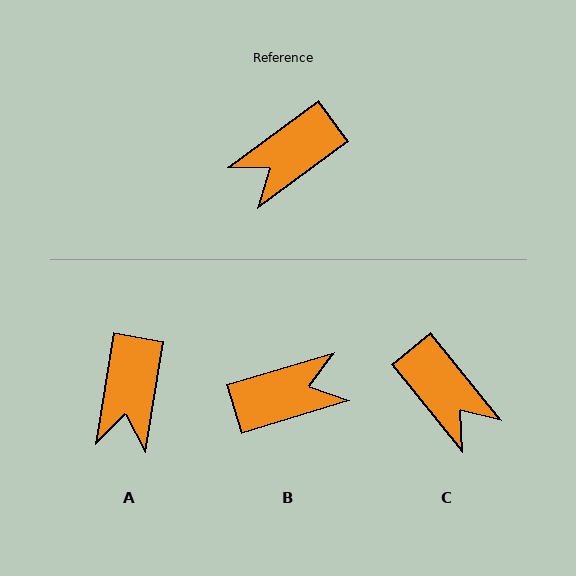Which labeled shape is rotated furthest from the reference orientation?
B, about 160 degrees away.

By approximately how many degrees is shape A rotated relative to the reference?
Approximately 44 degrees counter-clockwise.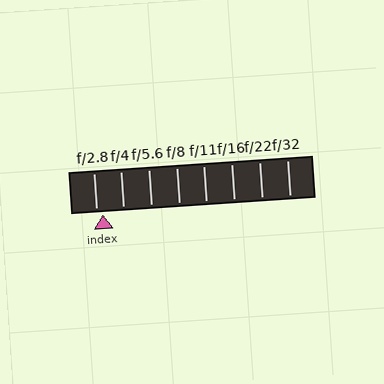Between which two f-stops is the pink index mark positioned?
The index mark is between f/2.8 and f/4.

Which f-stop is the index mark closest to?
The index mark is closest to f/2.8.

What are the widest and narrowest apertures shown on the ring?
The widest aperture shown is f/2.8 and the narrowest is f/32.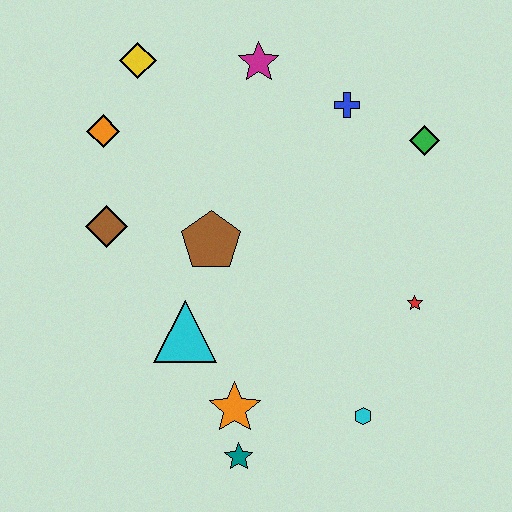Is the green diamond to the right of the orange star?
Yes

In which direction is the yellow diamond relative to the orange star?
The yellow diamond is above the orange star.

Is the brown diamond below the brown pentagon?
No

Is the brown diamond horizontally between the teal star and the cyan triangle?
No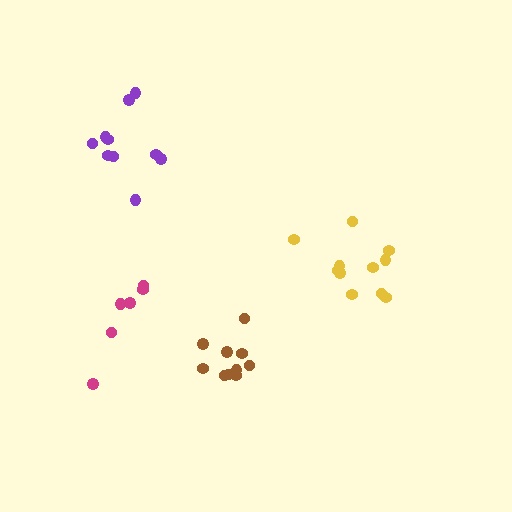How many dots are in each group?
Group 1: 11 dots, Group 2: 6 dots, Group 3: 10 dots, Group 4: 10 dots (37 total).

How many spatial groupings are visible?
There are 4 spatial groupings.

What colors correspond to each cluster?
The clusters are colored: yellow, magenta, purple, brown.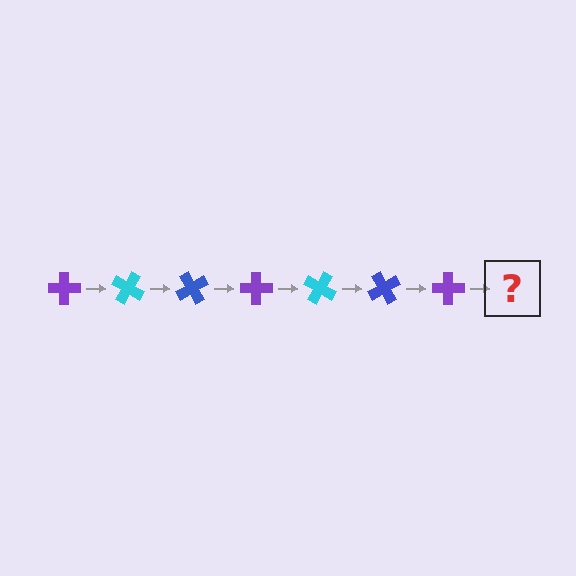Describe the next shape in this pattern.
It should be a cyan cross, rotated 210 degrees from the start.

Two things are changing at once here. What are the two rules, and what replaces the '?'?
The two rules are that it rotates 30 degrees each step and the color cycles through purple, cyan, and blue. The '?' should be a cyan cross, rotated 210 degrees from the start.